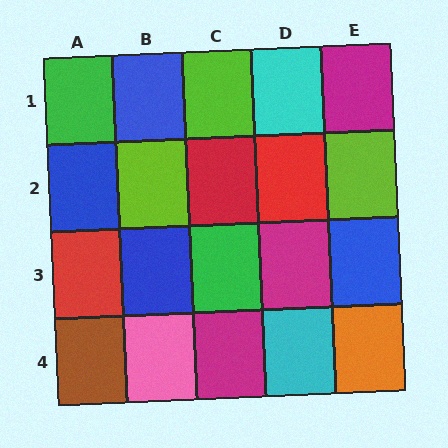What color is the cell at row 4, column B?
Pink.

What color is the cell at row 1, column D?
Cyan.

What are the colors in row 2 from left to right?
Blue, lime, red, red, lime.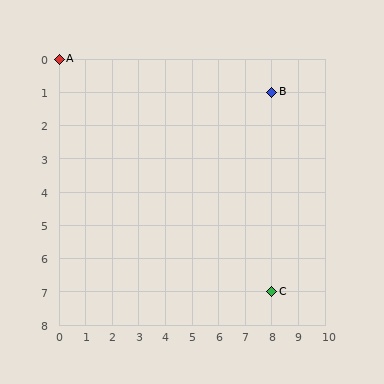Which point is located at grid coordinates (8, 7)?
Point C is at (8, 7).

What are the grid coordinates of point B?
Point B is at grid coordinates (8, 1).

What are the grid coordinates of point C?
Point C is at grid coordinates (8, 7).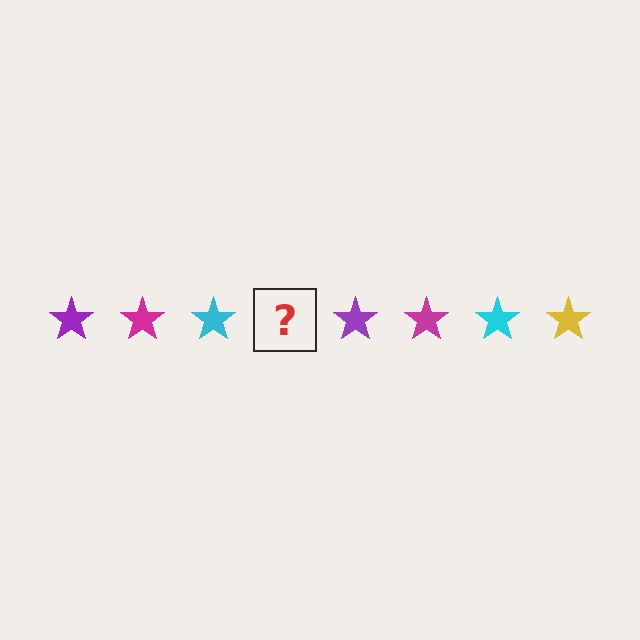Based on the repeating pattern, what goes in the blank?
The blank should be a yellow star.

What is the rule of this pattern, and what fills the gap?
The rule is that the pattern cycles through purple, magenta, cyan, yellow stars. The gap should be filled with a yellow star.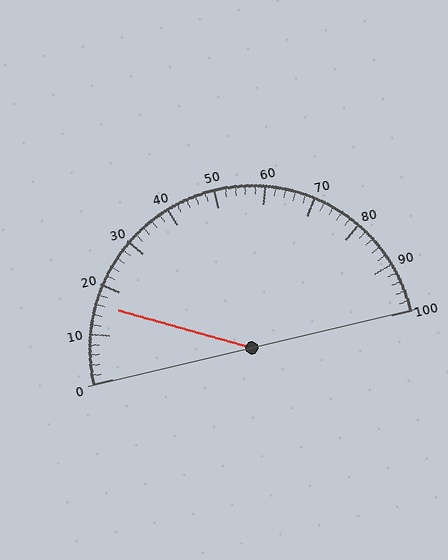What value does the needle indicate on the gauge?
The needle indicates approximately 16.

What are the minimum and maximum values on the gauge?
The gauge ranges from 0 to 100.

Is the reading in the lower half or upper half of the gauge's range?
The reading is in the lower half of the range (0 to 100).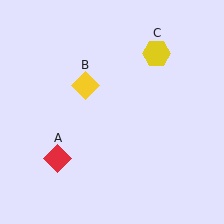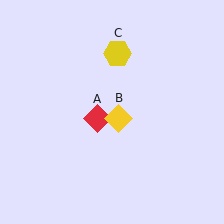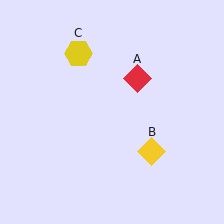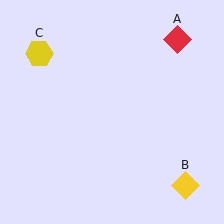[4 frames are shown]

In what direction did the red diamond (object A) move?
The red diamond (object A) moved up and to the right.